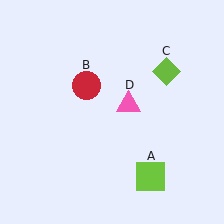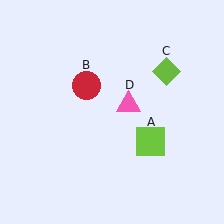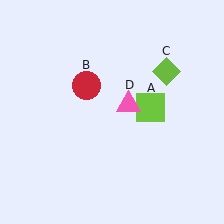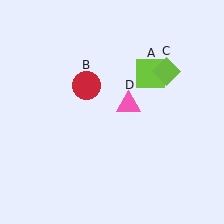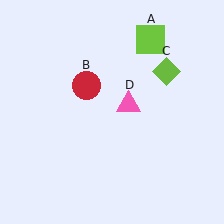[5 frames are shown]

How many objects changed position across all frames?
1 object changed position: lime square (object A).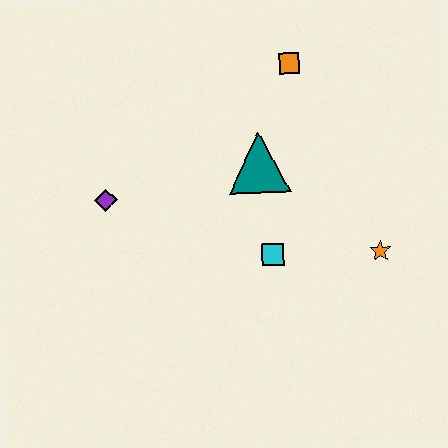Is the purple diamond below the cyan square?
No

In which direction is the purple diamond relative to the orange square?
The purple diamond is to the left of the orange square.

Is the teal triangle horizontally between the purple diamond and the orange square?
Yes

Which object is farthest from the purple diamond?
The orange star is farthest from the purple diamond.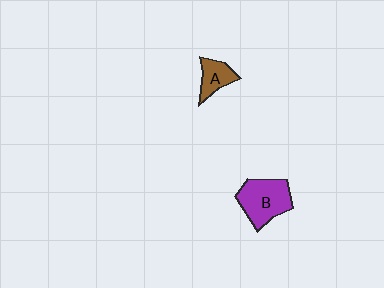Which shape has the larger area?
Shape B (purple).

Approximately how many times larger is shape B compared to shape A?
Approximately 1.9 times.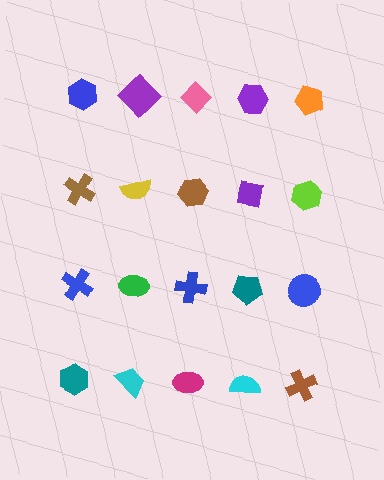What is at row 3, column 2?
A green ellipse.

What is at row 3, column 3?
A blue cross.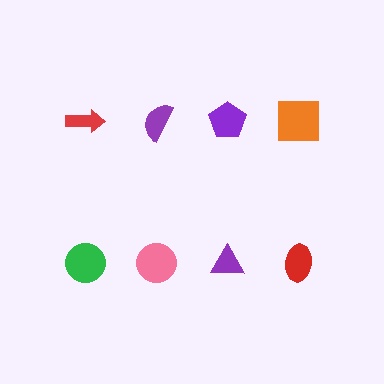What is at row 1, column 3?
A purple pentagon.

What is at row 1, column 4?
An orange square.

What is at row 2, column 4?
A red ellipse.